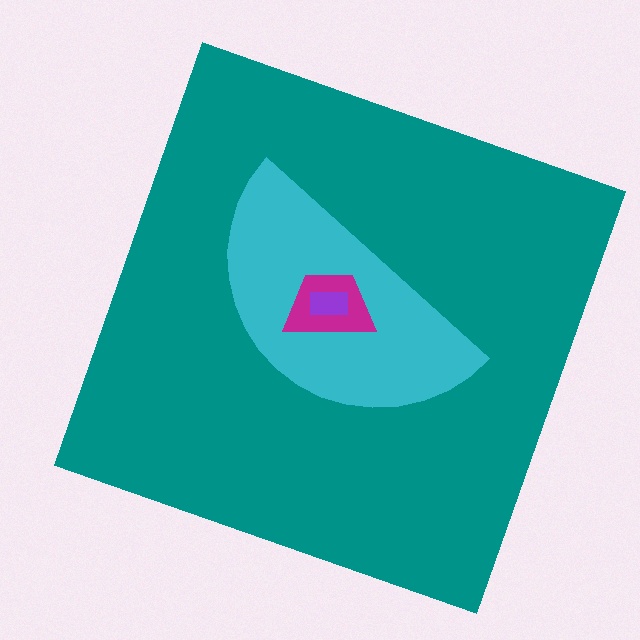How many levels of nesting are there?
4.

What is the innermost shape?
The purple rectangle.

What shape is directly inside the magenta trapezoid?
The purple rectangle.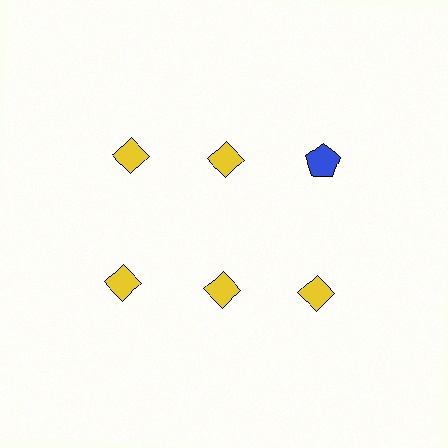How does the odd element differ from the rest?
It differs in both color (blue instead of yellow) and shape (pentagon instead of diamond).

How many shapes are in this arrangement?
There are 6 shapes arranged in a grid pattern.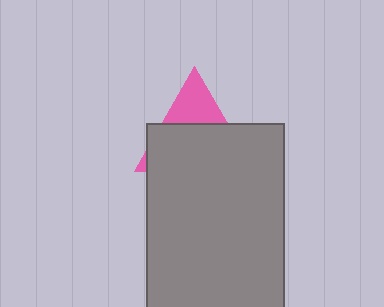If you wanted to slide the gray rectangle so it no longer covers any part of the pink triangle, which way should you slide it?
Slide it down — that is the most direct way to separate the two shapes.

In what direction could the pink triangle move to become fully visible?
The pink triangle could move up. That would shift it out from behind the gray rectangle entirely.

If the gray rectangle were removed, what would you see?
You would see the complete pink triangle.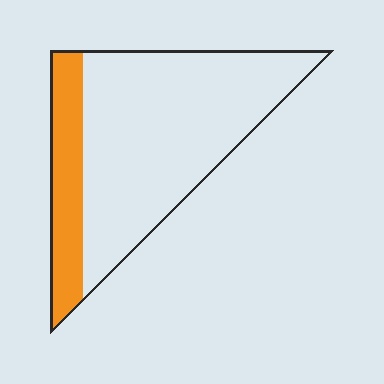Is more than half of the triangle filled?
No.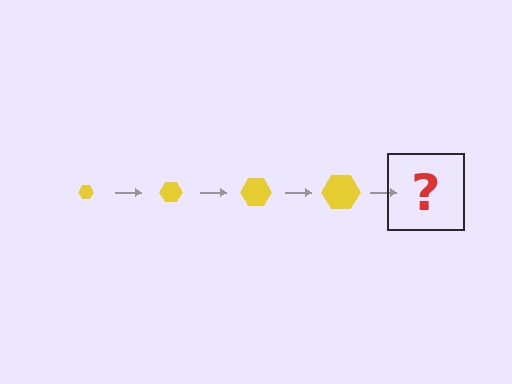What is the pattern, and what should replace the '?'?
The pattern is that the hexagon gets progressively larger each step. The '?' should be a yellow hexagon, larger than the previous one.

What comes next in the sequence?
The next element should be a yellow hexagon, larger than the previous one.